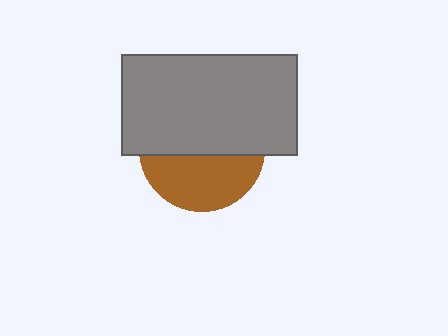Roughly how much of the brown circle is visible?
A small part of it is visible (roughly 43%).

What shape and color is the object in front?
The object in front is a gray rectangle.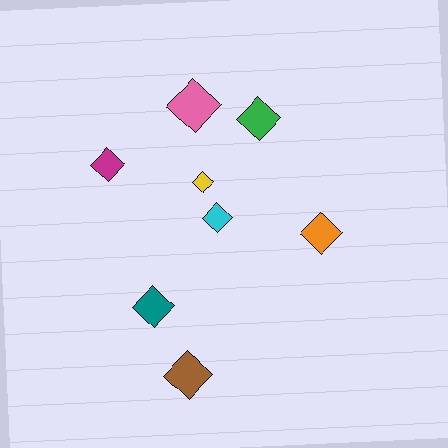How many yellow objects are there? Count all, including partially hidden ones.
There is 1 yellow object.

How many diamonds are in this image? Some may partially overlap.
There are 8 diamonds.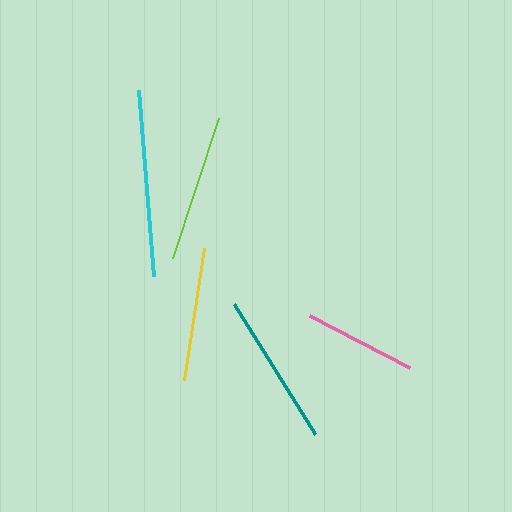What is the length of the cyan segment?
The cyan segment is approximately 187 pixels long.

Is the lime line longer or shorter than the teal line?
The teal line is longer than the lime line.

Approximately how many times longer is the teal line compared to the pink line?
The teal line is approximately 1.4 times the length of the pink line.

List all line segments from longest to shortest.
From longest to shortest: cyan, teal, lime, yellow, pink.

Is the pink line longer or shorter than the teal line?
The teal line is longer than the pink line.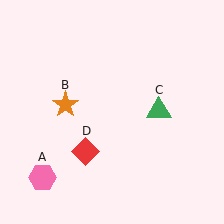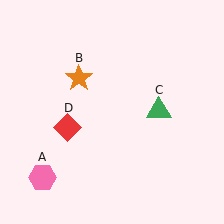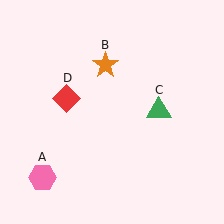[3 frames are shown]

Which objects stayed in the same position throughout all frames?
Pink hexagon (object A) and green triangle (object C) remained stationary.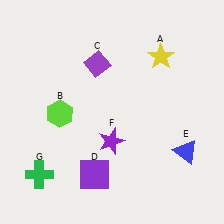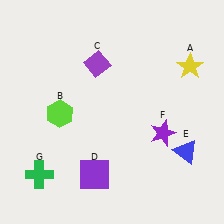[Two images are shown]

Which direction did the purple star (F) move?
The purple star (F) moved right.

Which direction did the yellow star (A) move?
The yellow star (A) moved right.